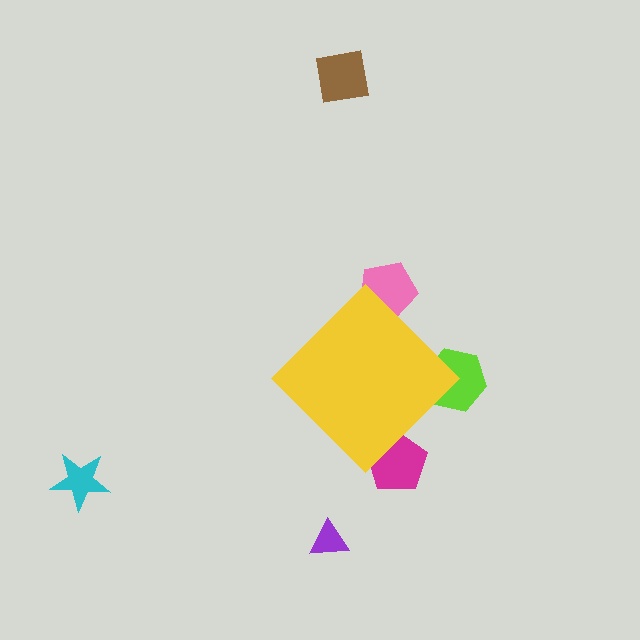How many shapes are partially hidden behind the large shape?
3 shapes are partially hidden.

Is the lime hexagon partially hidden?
Yes, the lime hexagon is partially hidden behind the yellow diamond.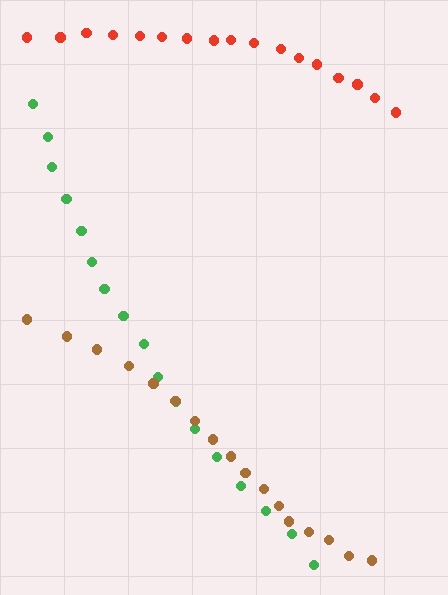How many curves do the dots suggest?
There are 3 distinct paths.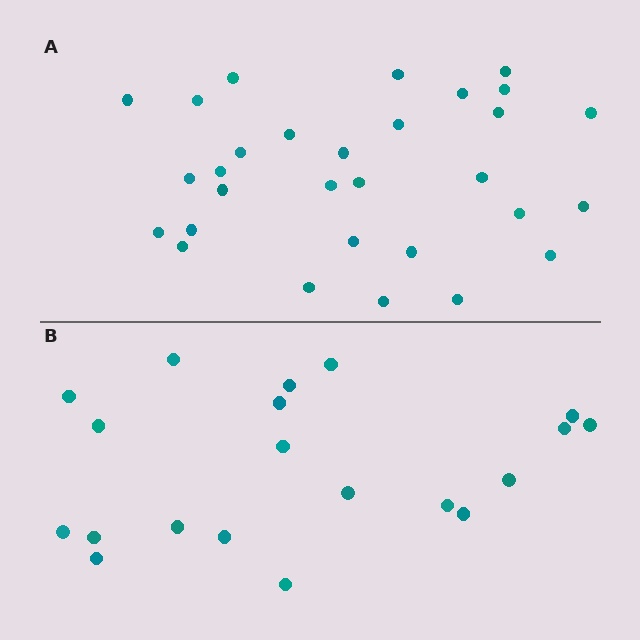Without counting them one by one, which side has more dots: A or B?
Region A (the top region) has more dots.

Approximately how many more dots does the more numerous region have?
Region A has roughly 10 or so more dots than region B.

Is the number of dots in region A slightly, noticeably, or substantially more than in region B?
Region A has substantially more. The ratio is roughly 1.5 to 1.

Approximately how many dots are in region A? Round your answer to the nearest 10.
About 30 dots.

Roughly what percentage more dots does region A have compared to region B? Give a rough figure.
About 50% more.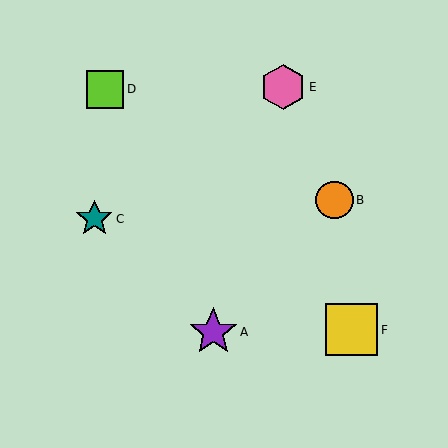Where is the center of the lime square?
The center of the lime square is at (105, 89).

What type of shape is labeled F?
Shape F is a yellow square.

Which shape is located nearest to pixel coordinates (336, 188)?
The orange circle (labeled B) at (334, 200) is nearest to that location.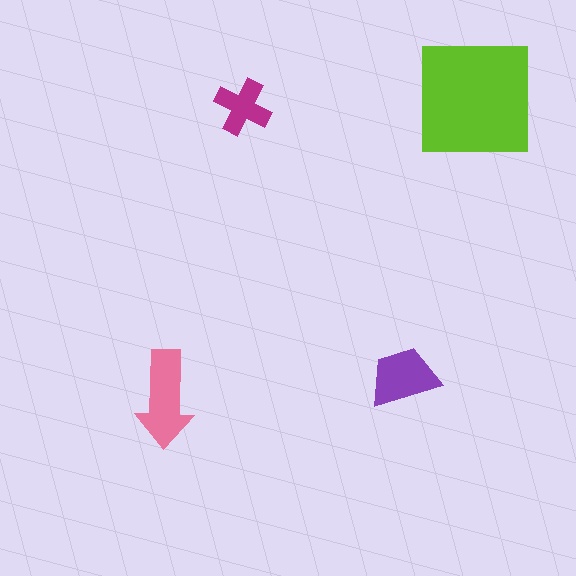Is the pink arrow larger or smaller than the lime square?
Smaller.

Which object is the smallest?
The magenta cross.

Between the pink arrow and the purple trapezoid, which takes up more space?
The pink arrow.